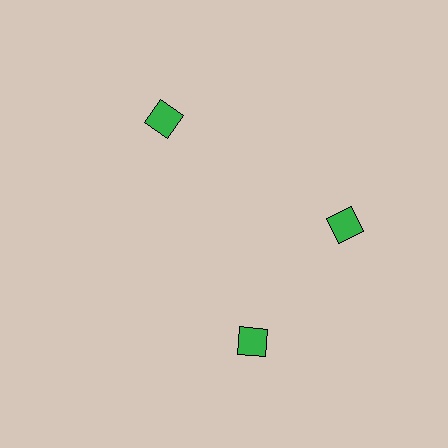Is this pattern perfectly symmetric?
No. The 3 green diamonds are arranged in a ring, but one element near the 7 o'clock position is rotated out of alignment along the ring, breaking the 3-fold rotational symmetry.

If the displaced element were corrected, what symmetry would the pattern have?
It would have 3-fold rotational symmetry — the pattern would map onto itself every 120 degrees.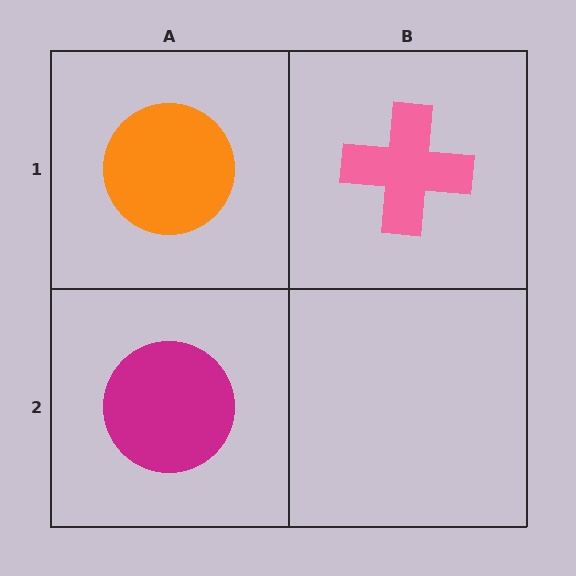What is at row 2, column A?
A magenta circle.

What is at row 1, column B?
A pink cross.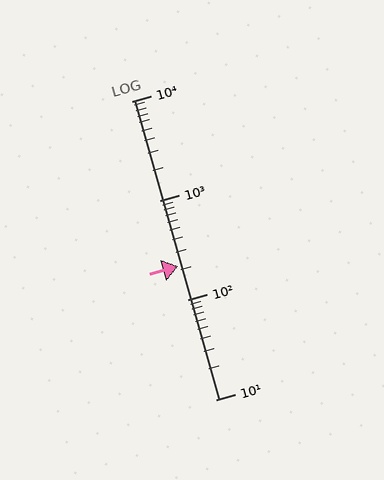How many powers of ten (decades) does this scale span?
The scale spans 3 decades, from 10 to 10000.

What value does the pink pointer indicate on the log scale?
The pointer indicates approximately 220.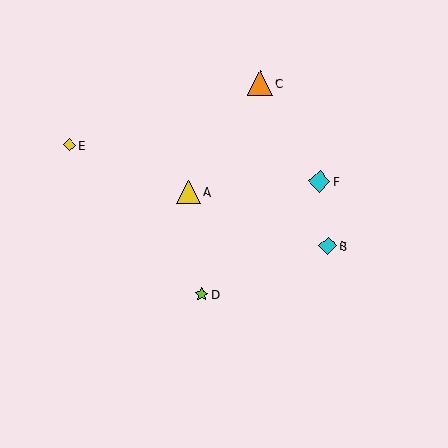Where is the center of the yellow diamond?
The center of the yellow diamond is at (69, 145).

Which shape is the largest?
The orange triangle (labeled C) is the largest.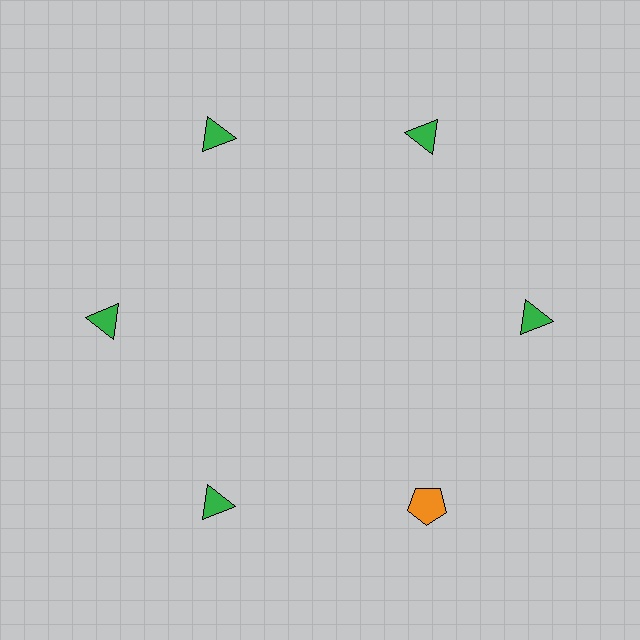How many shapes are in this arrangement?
There are 6 shapes arranged in a ring pattern.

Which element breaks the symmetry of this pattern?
The orange pentagon at roughly the 5 o'clock position breaks the symmetry. All other shapes are green triangles.